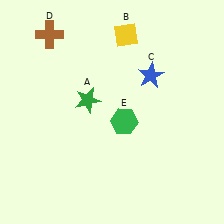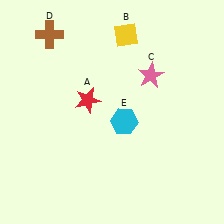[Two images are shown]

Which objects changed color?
A changed from green to red. C changed from blue to pink. E changed from green to cyan.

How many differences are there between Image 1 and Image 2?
There are 3 differences between the two images.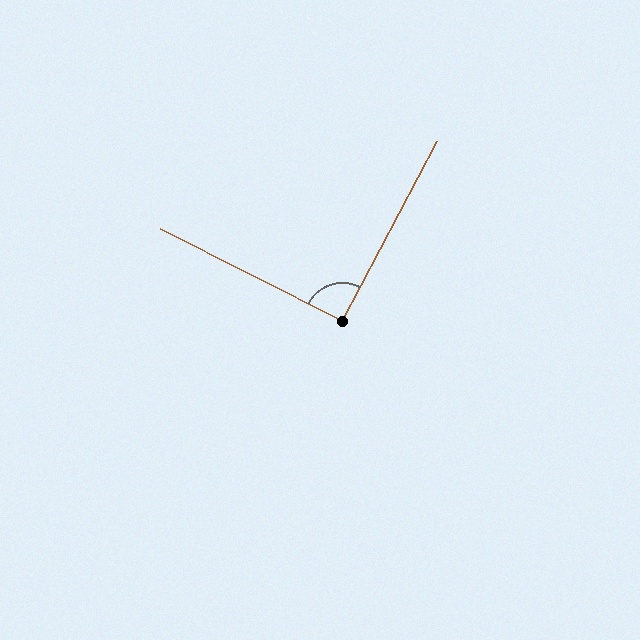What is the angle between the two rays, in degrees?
Approximately 91 degrees.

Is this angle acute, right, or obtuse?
It is approximately a right angle.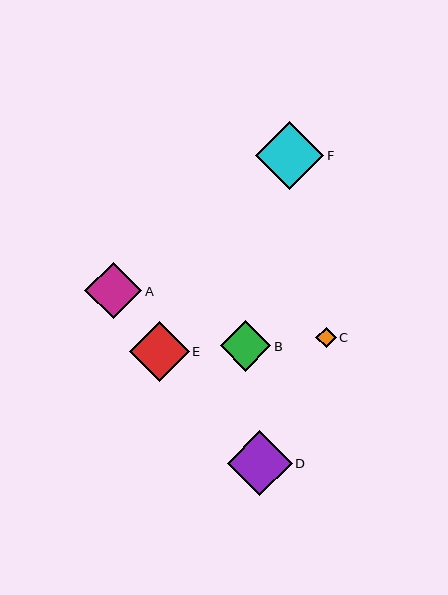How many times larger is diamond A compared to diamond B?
Diamond A is approximately 1.1 times the size of diamond B.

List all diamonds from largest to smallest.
From largest to smallest: F, D, E, A, B, C.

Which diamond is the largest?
Diamond F is the largest with a size of approximately 68 pixels.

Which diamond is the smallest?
Diamond C is the smallest with a size of approximately 20 pixels.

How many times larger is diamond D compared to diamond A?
Diamond D is approximately 1.2 times the size of diamond A.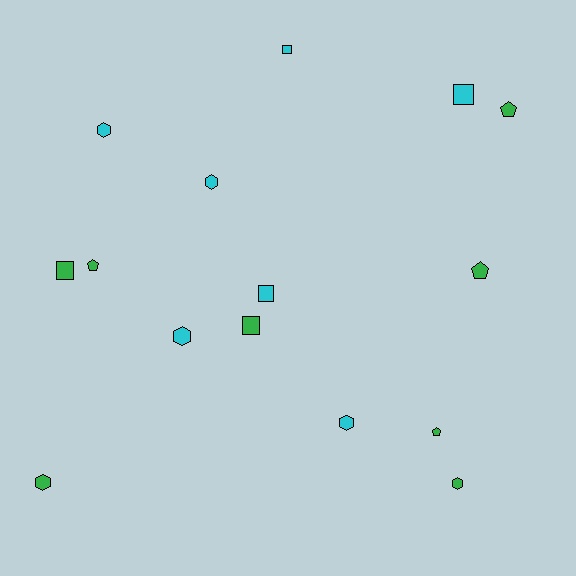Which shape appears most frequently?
Hexagon, with 6 objects.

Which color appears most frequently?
Green, with 8 objects.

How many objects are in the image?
There are 15 objects.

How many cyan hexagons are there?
There are 4 cyan hexagons.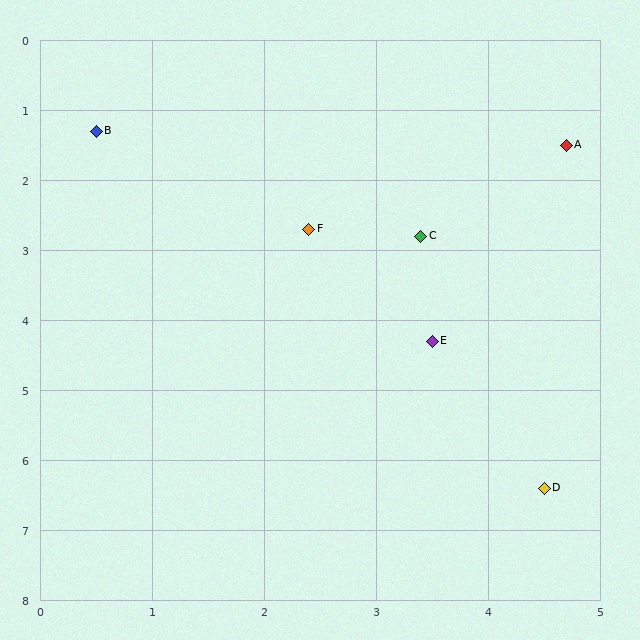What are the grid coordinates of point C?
Point C is at approximately (3.4, 2.8).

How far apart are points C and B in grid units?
Points C and B are about 3.3 grid units apart.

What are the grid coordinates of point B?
Point B is at approximately (0.5, 1.3).